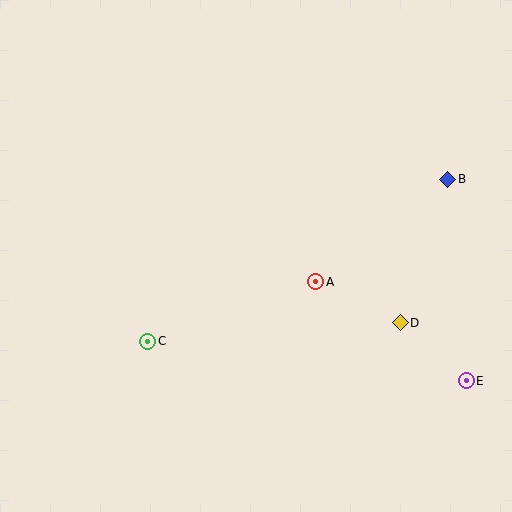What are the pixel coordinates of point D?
Point D is at (400, 323).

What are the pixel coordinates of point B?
Point B is at (448, 179).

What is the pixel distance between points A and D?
The distance between A and D is 94 pixels.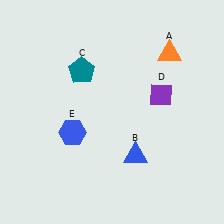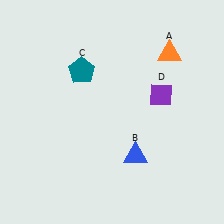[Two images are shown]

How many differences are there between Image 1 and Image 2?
There is 1 difference between the two images.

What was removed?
The blue hexagon (E) was removed in Image 2.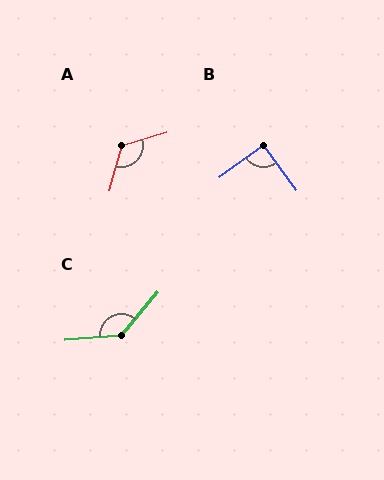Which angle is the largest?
C, at approximately 135 degrees.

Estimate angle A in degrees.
Approximately 122 degrees.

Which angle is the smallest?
B, at approximately 90 degrees.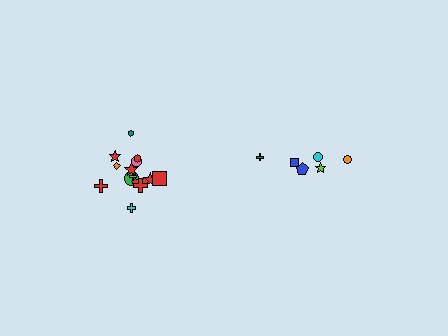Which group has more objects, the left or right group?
The left group.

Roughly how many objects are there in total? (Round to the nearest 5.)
Roughly 20 objects in total.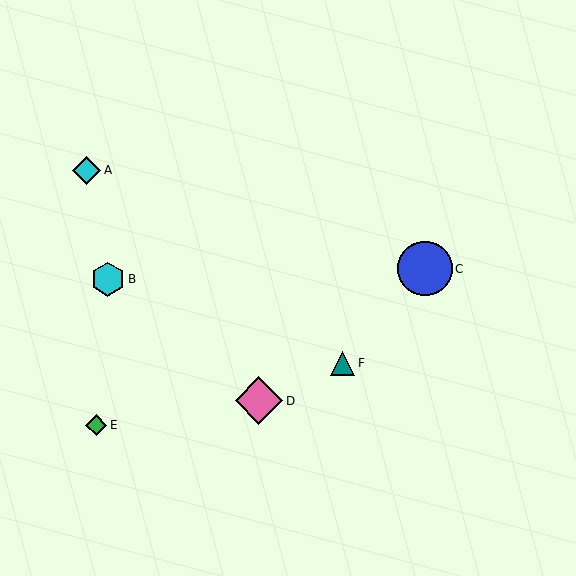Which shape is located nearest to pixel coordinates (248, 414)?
The pink diamond (labeled D) at (259, 401) is nearest to that location.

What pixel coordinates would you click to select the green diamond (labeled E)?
Click at (96, 425) to select the green diamond E.